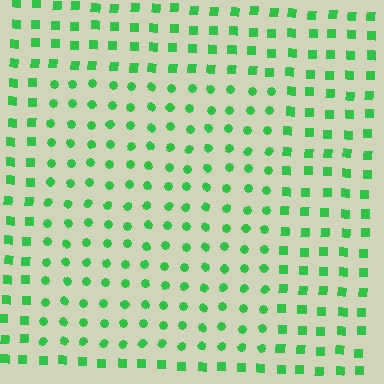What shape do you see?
I see a rectangle.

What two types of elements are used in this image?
The image uses circles inside the rectangle region and squares outside it.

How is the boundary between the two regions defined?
The boundary is defined by a change in element shape: circles inside vs. squares outside. All elements share the same color and spacing.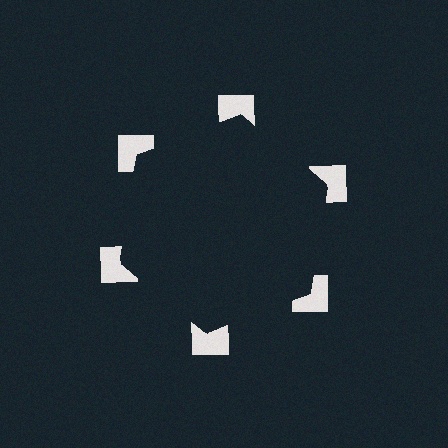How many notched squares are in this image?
There are 6 — one at each vertex of the illusory hexagon.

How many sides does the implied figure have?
6 sides.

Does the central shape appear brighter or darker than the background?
It typically appears slightly darker than the background, even though no actual brightness change is drawn.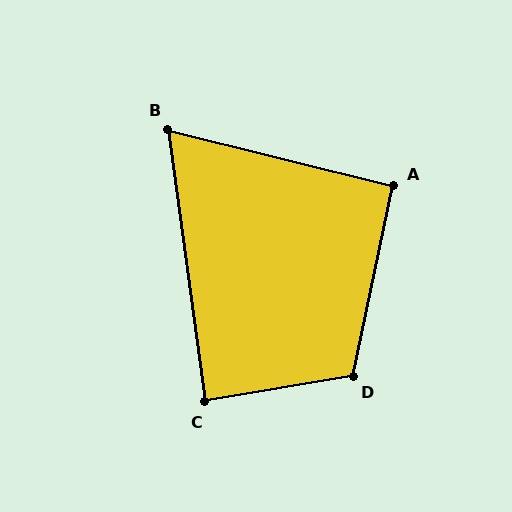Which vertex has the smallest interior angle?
B, at approximately 68 degrees.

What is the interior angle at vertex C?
Approximately 88 degrees (approximately right).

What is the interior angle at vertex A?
Approximately 92 degrees (approximately right).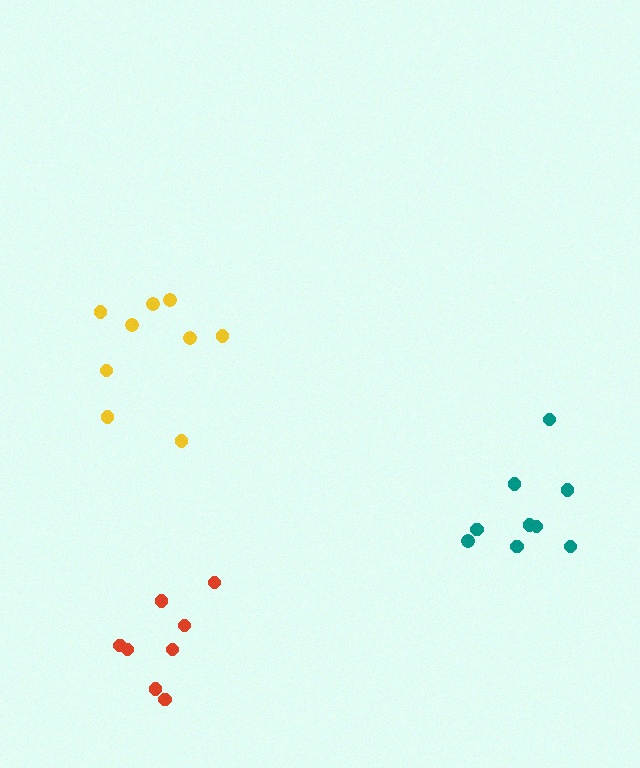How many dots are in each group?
Group 1: 8 dots, Group 2: 9 dots, Group 3: 9 dots (26 total).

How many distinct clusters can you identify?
There are 3 distinct clusters.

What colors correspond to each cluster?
The clusters are colored: red, teal, yellow.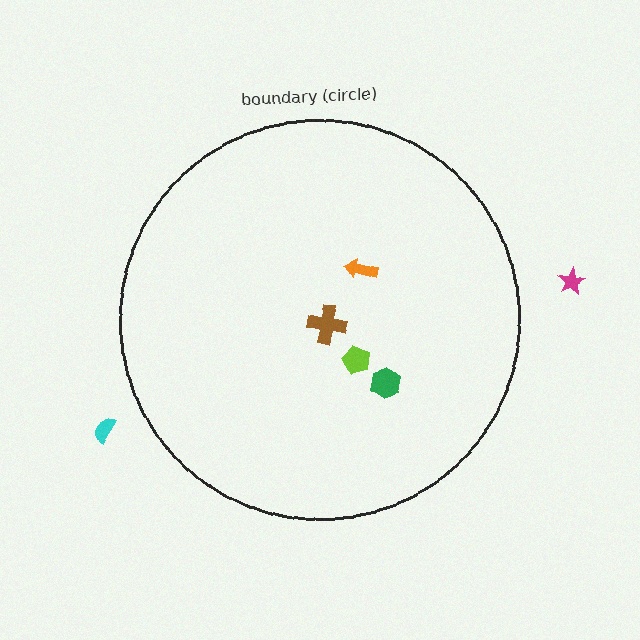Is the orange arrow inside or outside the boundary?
Inside.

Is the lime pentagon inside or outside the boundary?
Inside.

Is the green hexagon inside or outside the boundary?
Inside.